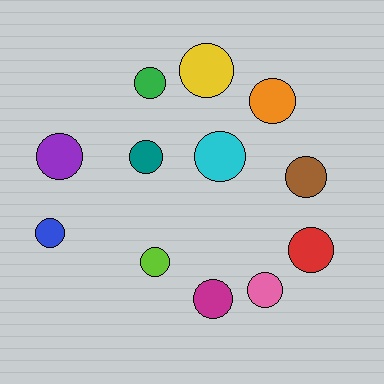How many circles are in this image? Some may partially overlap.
There are 12 circles.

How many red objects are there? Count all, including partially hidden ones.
There is 1 red object.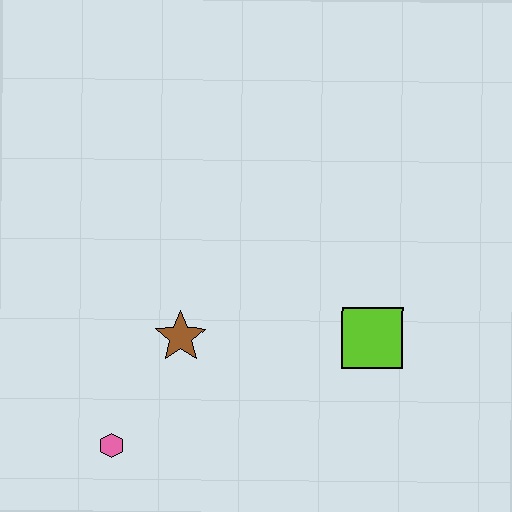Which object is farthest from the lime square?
The pink hexagon is farthest from the lime square.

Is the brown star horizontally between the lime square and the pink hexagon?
Yes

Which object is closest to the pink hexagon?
The brown star is closest to the pink hexagon.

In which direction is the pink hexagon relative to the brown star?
The pink hexagon is below the brown star.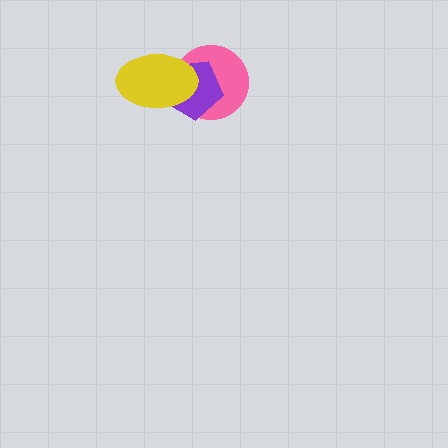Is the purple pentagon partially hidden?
Yes, it is partially covered by another shape.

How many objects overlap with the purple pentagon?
2 objects overlap with the purple pentagon.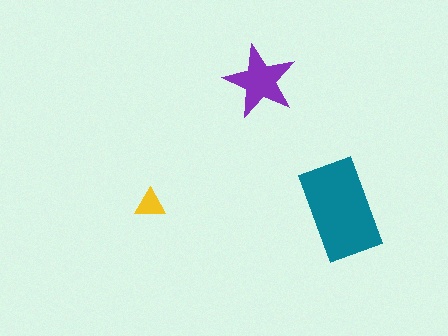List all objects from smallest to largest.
The yellow triangle, the purple star, the teal rectangle.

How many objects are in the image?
There are 3 objects in the image.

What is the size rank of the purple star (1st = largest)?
2nd.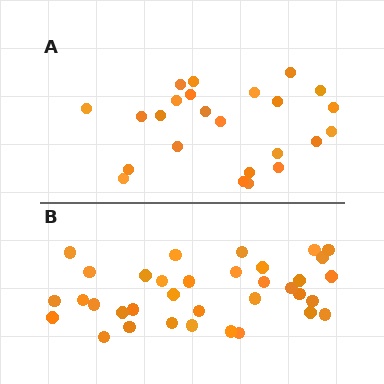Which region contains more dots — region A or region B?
Region B (the bottom region) has more dots.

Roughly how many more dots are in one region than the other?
Region B has roughly 12 or so more dots than region A.